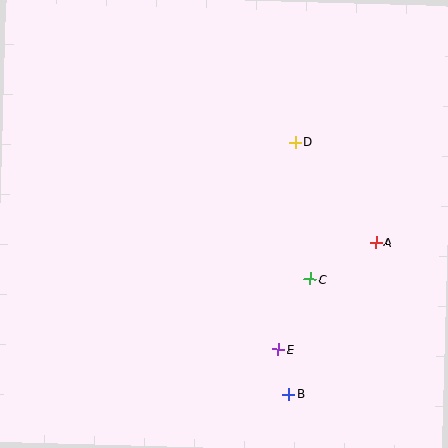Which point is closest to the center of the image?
Point C at (310, 279) is closest to the center.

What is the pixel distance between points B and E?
The distance between B and E is 46 pixels.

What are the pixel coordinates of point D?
Point D is at (296, 142).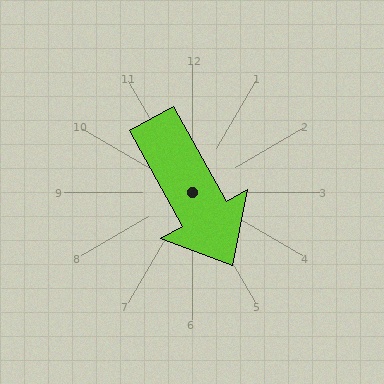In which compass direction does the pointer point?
Southeast.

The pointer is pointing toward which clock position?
Roughly 5 o'clock.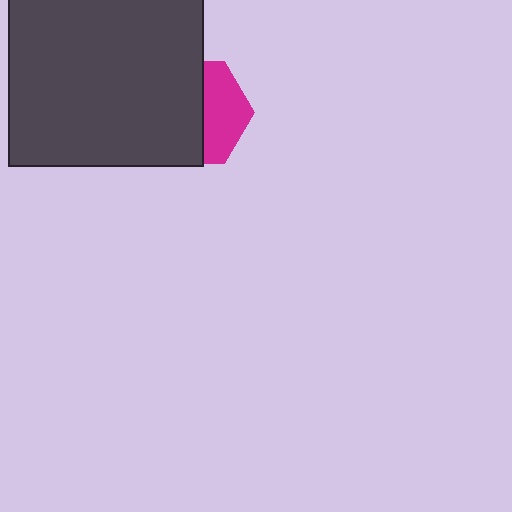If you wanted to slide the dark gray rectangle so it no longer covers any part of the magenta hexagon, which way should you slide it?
Slide it left — that is the most direct way to separate the two shapes.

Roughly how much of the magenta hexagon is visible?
A small part of it is visible (roughly 41%).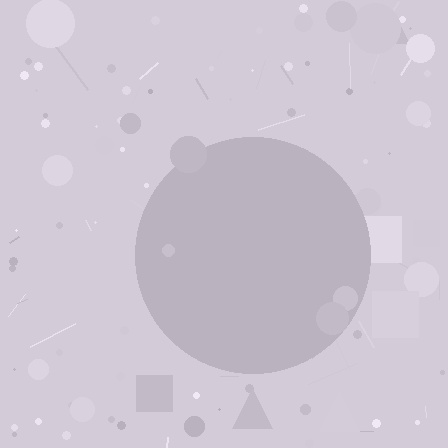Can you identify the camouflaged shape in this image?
The camouflaged shape is a circle.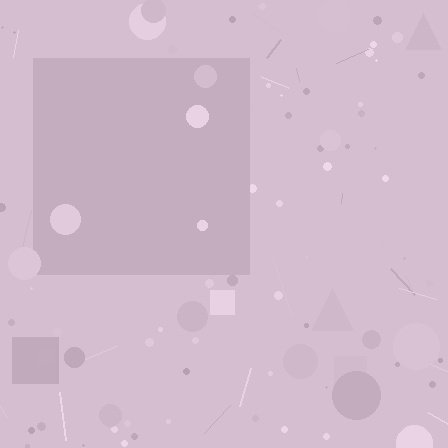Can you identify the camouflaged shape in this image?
The camouflaged shape is a square.